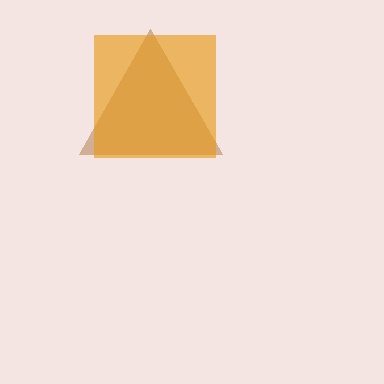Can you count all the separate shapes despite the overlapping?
Yes, there are 2 separate shapes.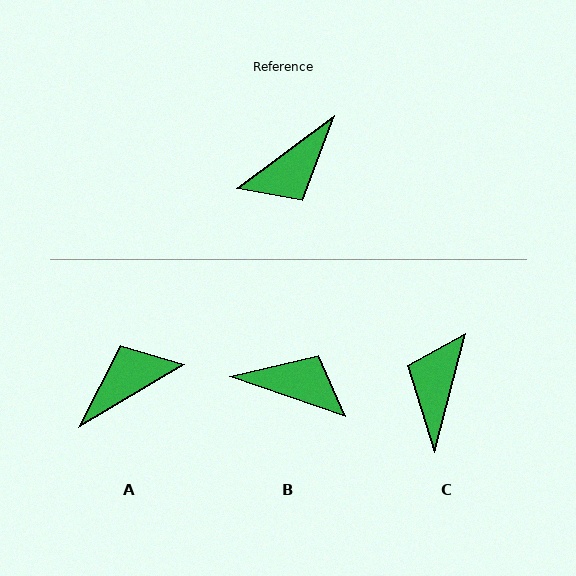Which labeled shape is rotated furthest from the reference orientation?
A, about 174 degrees away.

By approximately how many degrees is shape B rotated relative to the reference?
Approximately 124 degrees counter-clockwise.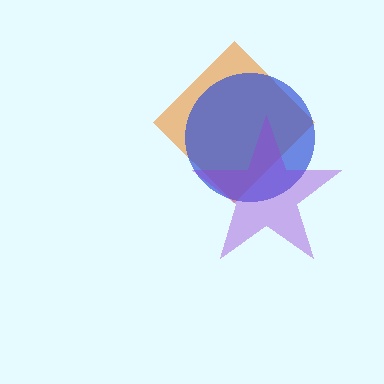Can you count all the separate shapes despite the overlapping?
Yes, there are 3 separate shapes.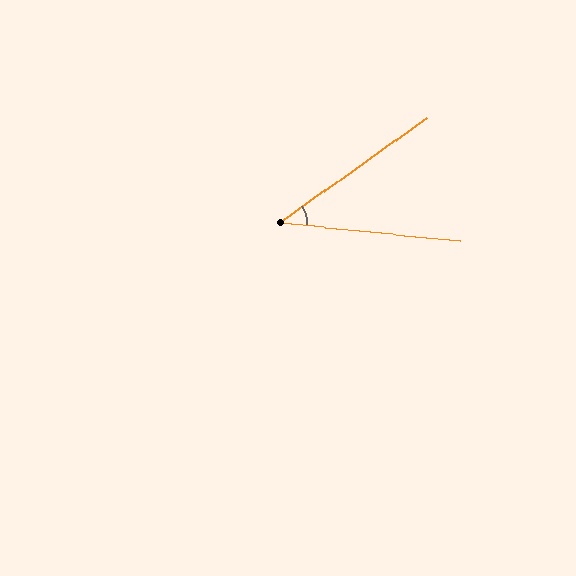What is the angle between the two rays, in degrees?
Approximately 41 degrees.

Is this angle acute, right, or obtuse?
It is acute.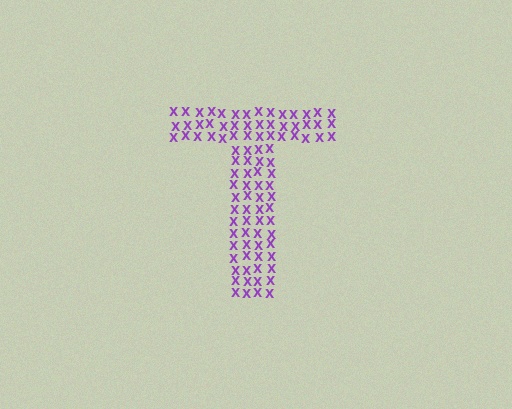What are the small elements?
The small elements are letter X's.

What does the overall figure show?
The overall figure shows the letter T.